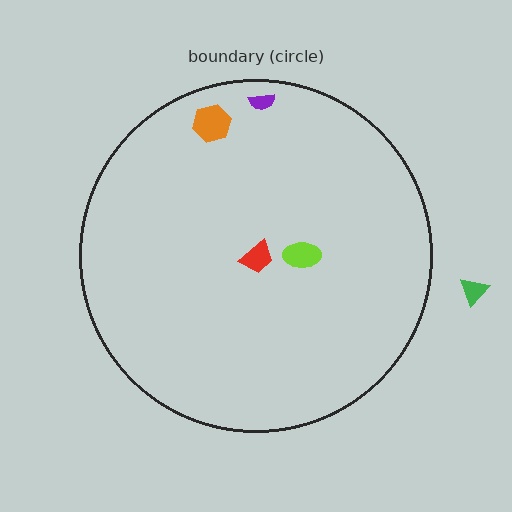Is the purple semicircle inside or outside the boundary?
Inside.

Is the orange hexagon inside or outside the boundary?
Inside.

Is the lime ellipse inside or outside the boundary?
Inside.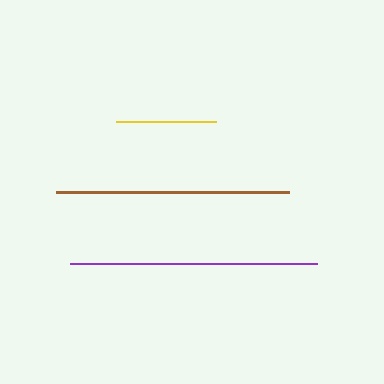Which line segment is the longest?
The purple line is the longest at approximately 247 pixels.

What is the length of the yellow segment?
The yellow segment is approximately 100 pixels long.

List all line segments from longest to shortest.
From longest to shortest: purple, brown, yellow.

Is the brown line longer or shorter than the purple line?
The purple line is longer than the brown line.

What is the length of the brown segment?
The brown segment is approximately 232 pixels long.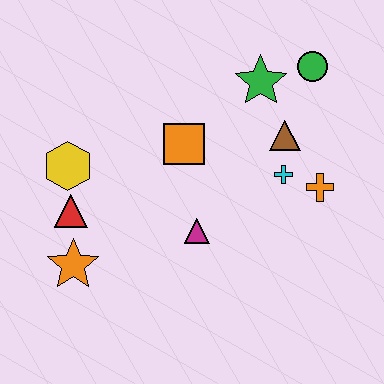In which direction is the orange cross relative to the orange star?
The orange cross is to the right of the orange star.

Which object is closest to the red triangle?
The yellow hexagon is closest to the red triangle.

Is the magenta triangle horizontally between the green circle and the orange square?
Yes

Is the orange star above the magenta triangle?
No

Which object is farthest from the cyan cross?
The orange star is farthest from the cyan cross.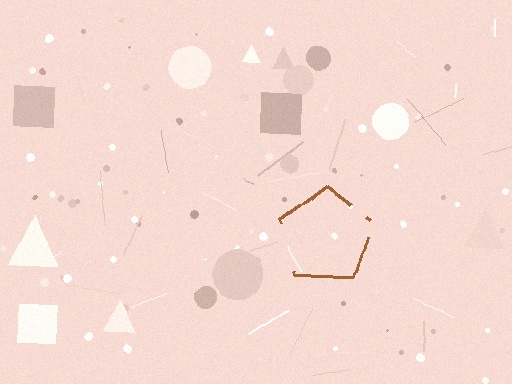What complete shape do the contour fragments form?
The contour fragments form a pentagon.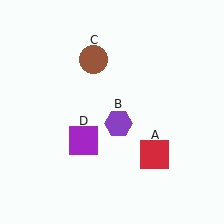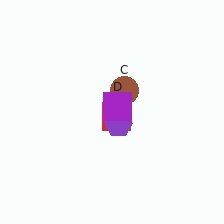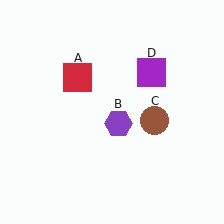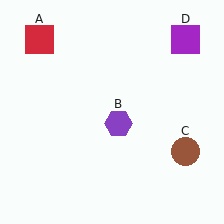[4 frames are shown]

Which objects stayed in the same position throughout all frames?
Purple hexagon (object B) remained stationary.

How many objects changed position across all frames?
3 objects changed position: red square (object A), brown circle (object C), purple square (object D).